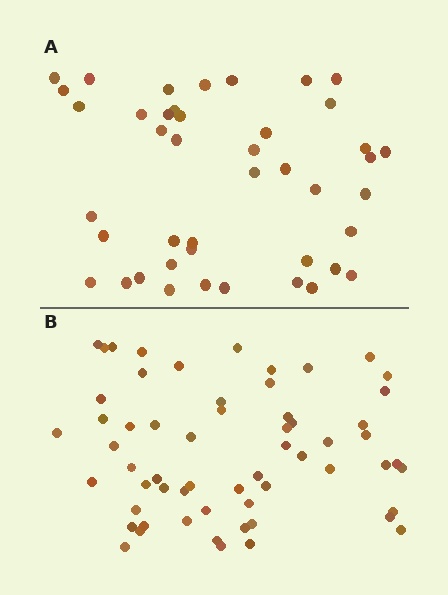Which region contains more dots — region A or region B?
Region B (the bottom region) has more dots.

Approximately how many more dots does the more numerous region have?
Region B has approximately 15 more dots than region A.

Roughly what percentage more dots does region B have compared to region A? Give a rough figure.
About 40% more.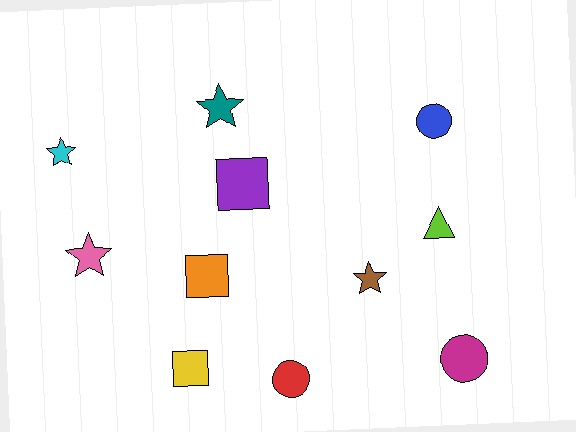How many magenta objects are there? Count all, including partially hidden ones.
There is 1 magenta object.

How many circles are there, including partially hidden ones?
There are 3 circles.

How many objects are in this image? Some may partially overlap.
There are 11 objects.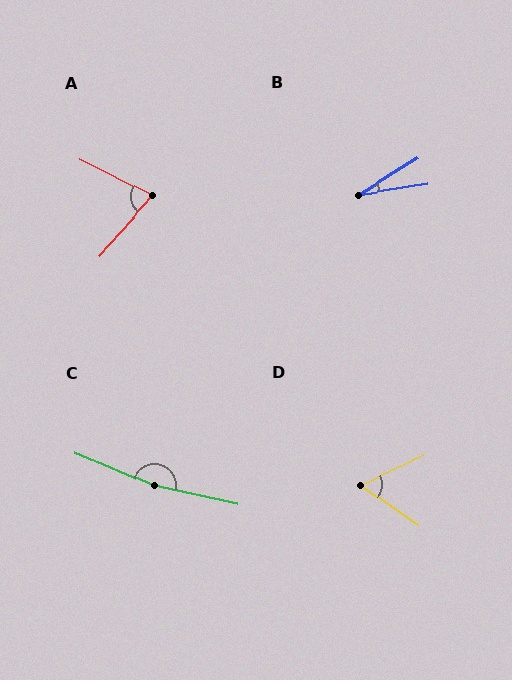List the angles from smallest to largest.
B (23°), D (60°), A (75°), C (170°).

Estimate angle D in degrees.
Approximately 60 degrees.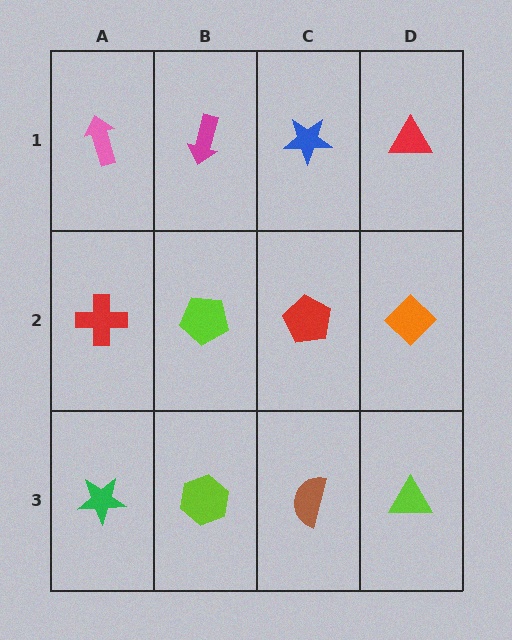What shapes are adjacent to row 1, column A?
A red cross (row 2, column A), a magenta arrow (row 1, column B).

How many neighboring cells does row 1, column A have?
2.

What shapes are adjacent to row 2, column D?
A red triangle (row 1, column D), a lime triangle (row 3, column D), a red pentagon (row 2, column C).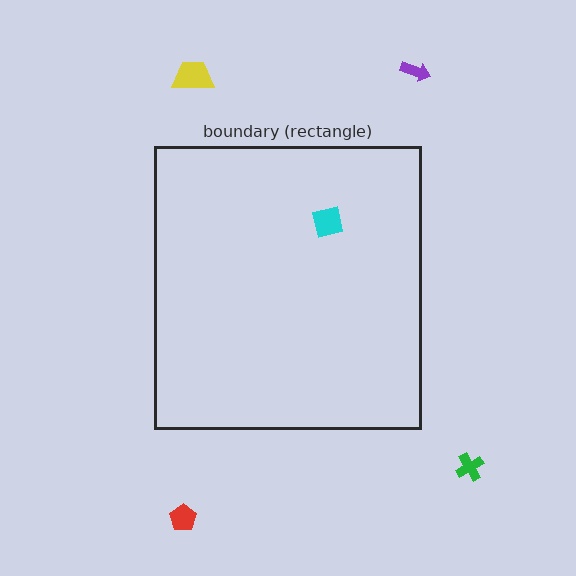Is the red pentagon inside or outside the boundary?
Outside.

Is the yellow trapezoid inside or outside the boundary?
Outside.